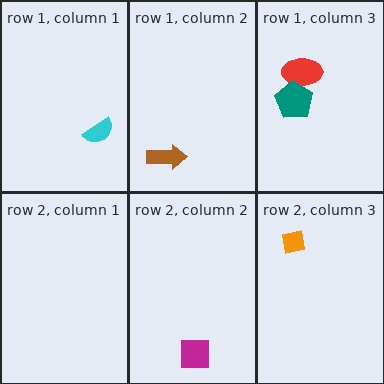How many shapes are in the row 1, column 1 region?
1.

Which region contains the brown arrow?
The row 1, column 2 region.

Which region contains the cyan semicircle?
The row 1, column 1 region.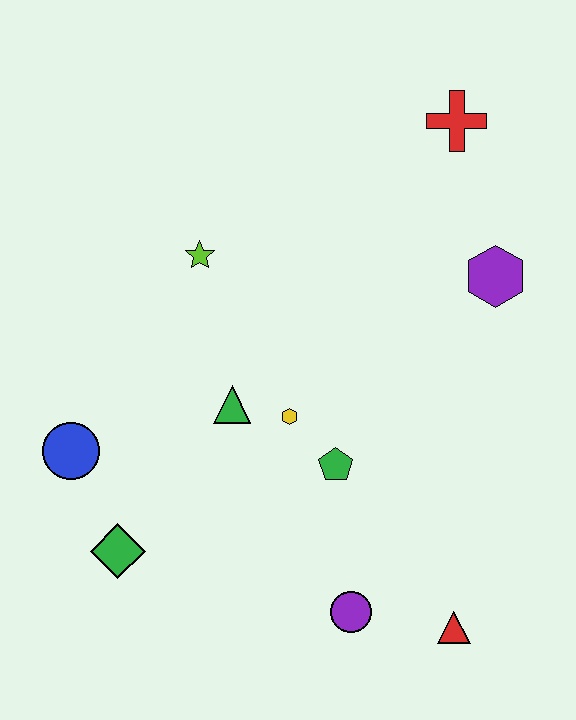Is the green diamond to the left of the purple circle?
Yes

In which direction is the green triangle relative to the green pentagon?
The green triangle is to the left of the green pentagon.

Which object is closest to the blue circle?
The green diamond is closest to the blue circle.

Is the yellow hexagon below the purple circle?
No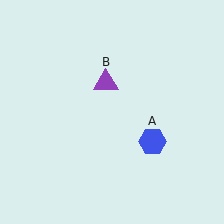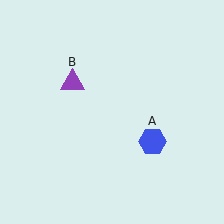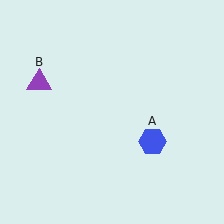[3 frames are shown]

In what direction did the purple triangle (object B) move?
The purple triangle (object B) moved left.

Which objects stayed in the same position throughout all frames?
Blue hexagon (object A) remained stationary.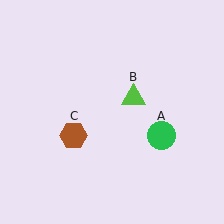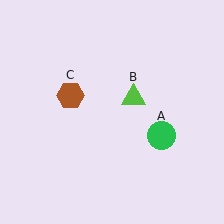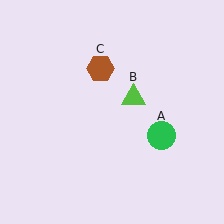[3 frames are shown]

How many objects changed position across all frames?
1 object changed position: brown hexagon (object C).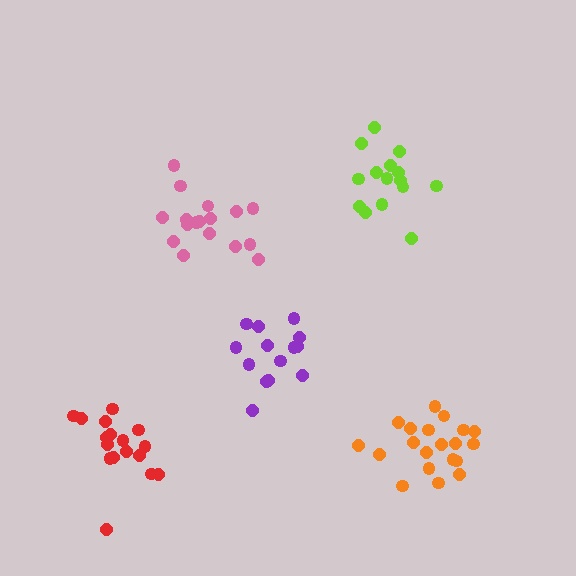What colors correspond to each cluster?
The clusters are colored: orange, red, purple, lime, pink.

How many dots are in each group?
Group 1: 20 dots, Group 2: 17 dots, Group 3: 14 dots, Group 4: 15 dots, Group 5: 17 dots (83 total).